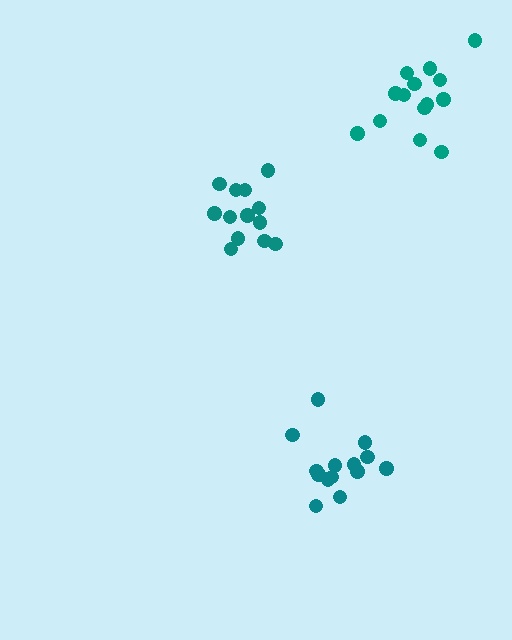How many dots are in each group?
Group 1: 14 dots, Group 2: 13 dots, Group 3: 14 dots (41 total).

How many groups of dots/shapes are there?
There are 3 groups.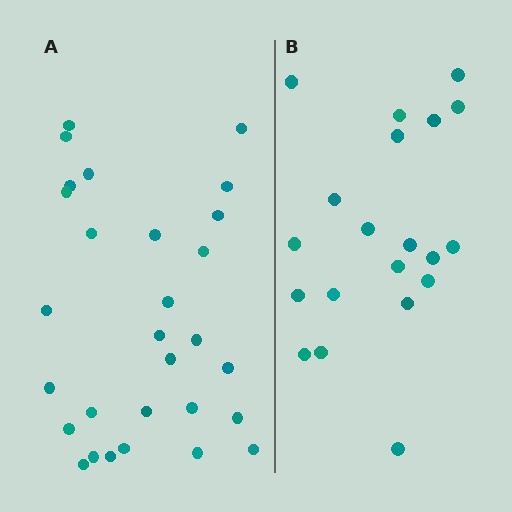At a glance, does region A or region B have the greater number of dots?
Region A (the left region) has more dots.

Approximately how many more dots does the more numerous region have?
Region A has roughly 8 or so more dots than region B.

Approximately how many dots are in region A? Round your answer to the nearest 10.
About 30 dots. (The exact count is 29, which rounds to 30.)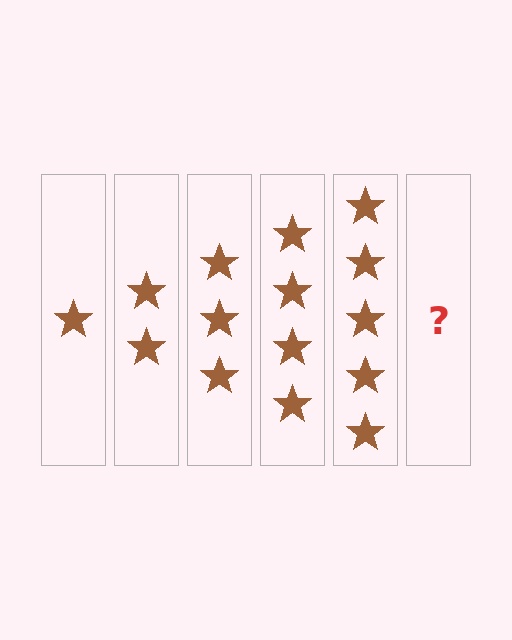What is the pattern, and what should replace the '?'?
The pattern is that each step adds one more star. The '?' should be 6 stars.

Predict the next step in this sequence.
The next step is 6 stars.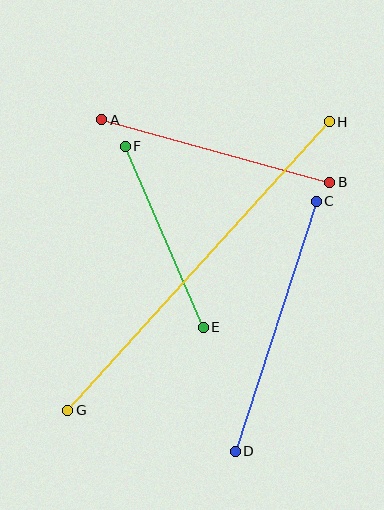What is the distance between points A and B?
The distance is approximately 237 pixels.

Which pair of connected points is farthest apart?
Points G and H are farthest apart.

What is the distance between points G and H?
The distance is approximately 389 pixels.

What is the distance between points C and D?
The distance is approximately 263 pixels.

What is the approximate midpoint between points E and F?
The midpoint is at approximately (164, 237) pixels.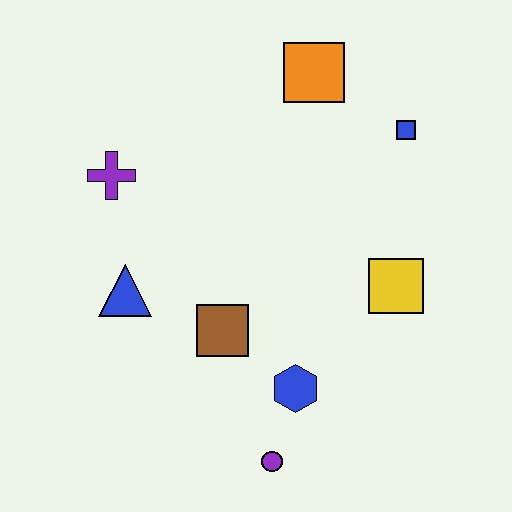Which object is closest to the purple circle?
The blue hexagon is closest to the purple circle.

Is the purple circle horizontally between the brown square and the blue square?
Yes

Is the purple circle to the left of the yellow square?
Yes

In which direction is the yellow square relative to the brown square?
The yellow square is to the right of the brown square.